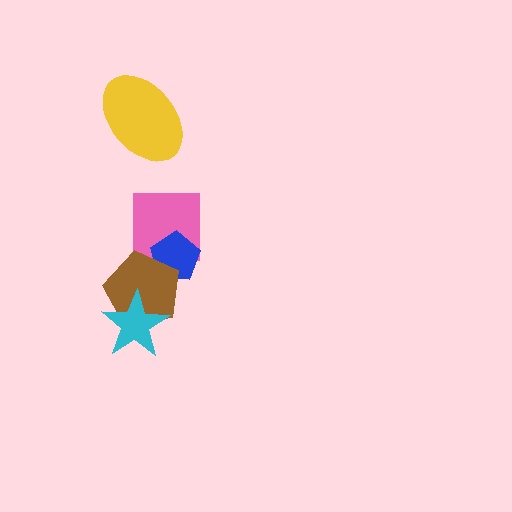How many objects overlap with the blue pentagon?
2 objects overlap with the blue pentagon.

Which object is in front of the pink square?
The blue pentagon is in front of the pink square.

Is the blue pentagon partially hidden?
Yes, it is partially covered by another shape.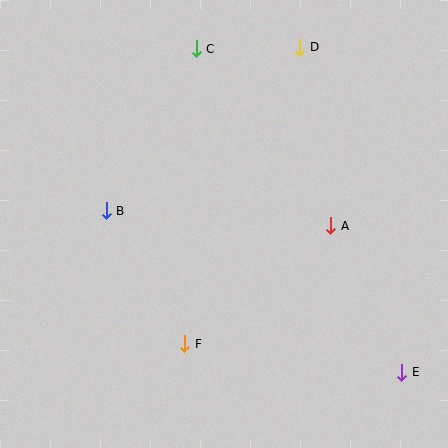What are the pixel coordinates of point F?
Point F is at (185, 344).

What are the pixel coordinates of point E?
Point E is at (402, 372).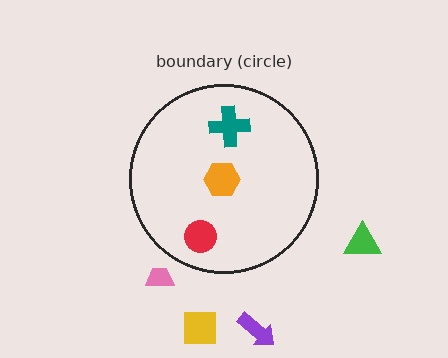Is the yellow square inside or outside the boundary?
Outside.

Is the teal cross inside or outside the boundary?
Inside.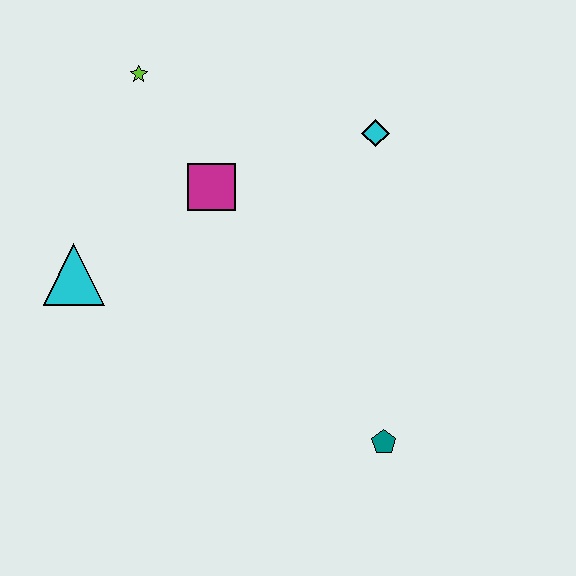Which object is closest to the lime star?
The magenta square is closest to the lime star.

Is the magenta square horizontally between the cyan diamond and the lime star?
Yes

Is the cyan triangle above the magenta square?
No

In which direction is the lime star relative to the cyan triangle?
The lime star is above the cyan triangle.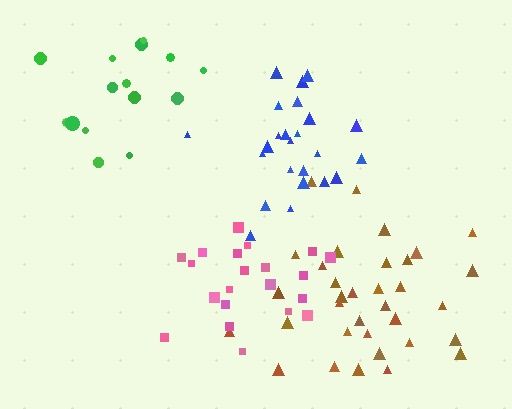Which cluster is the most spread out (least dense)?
Green.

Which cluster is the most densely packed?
Blue.